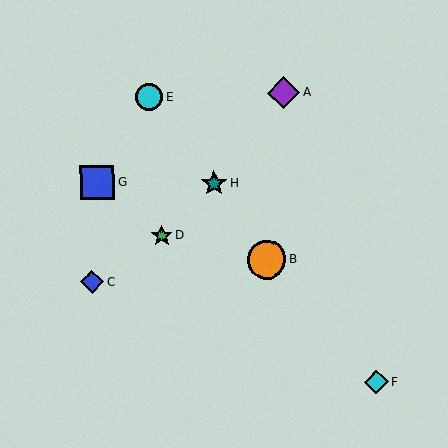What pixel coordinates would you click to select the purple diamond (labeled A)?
Click at (283, 93) to select the purple diamond A.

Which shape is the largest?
The orange circle (labeled B) is the largest.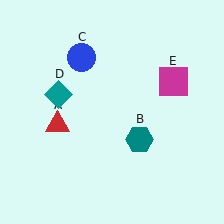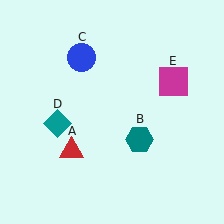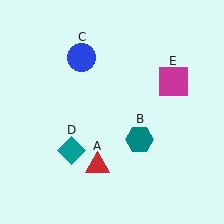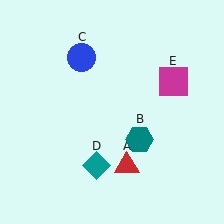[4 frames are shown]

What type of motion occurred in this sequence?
The red triangle (object A), teal diamond (object D) rotated counterclockwise around the center of the scene.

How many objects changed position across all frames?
2 objects changed position: red triangle (object A), teal diamond (object D).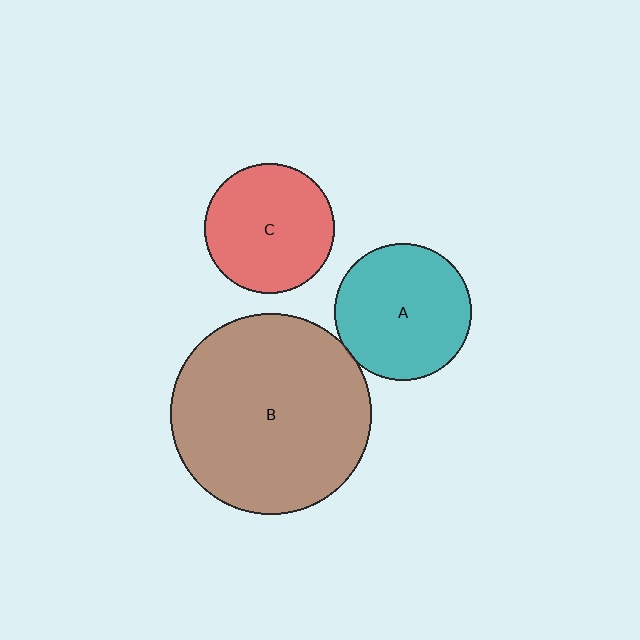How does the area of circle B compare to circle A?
Approximately 2.2 times.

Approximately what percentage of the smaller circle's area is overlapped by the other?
Approximately 5%.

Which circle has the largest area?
Circle B (brown).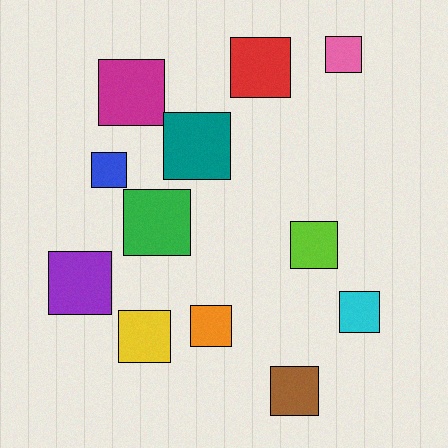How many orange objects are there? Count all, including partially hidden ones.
There is 1 orange object.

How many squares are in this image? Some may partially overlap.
There are 12 squares.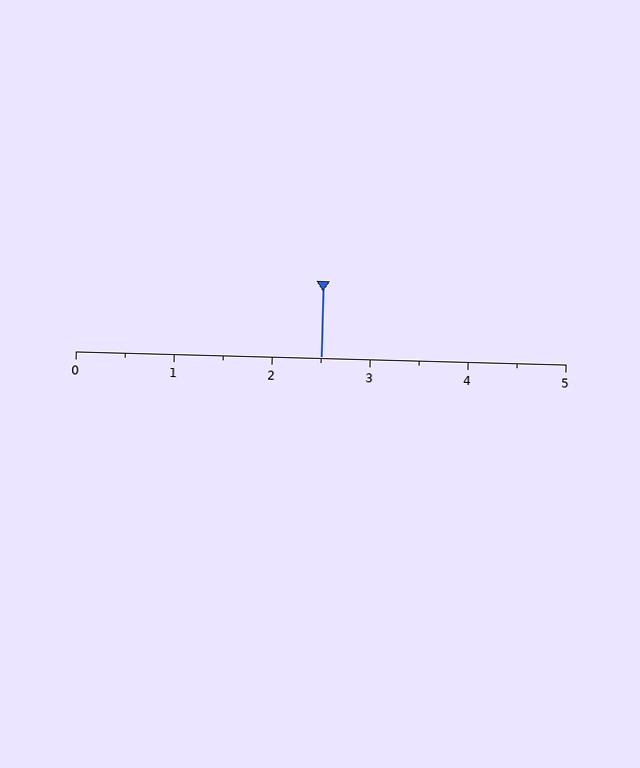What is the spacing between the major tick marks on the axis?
The major ticks are spaced 1 apart.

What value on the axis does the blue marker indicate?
The marker indicates approximately 2.5.